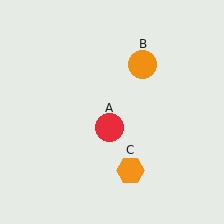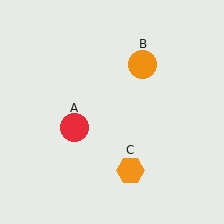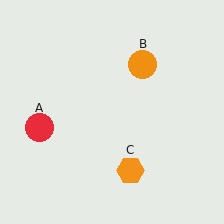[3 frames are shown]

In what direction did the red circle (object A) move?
The red circle (object A) moved left.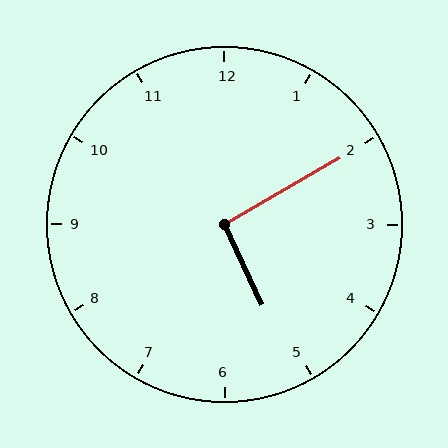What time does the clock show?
5:10.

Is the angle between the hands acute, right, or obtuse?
It is right.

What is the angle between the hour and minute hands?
Approximately 95 degrees.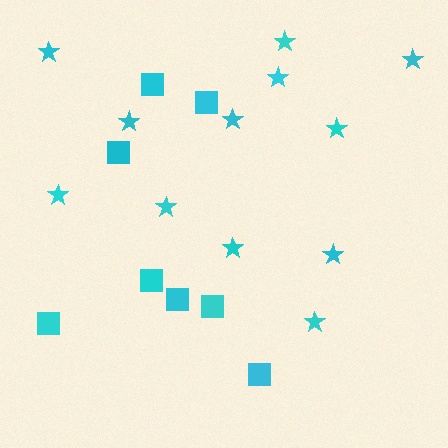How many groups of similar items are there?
There are 2 groups: one group of stars (12) and one group of squares (8).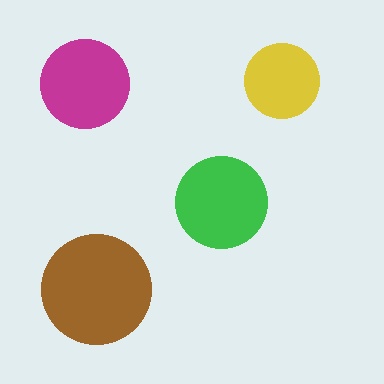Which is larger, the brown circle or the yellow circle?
The brown one.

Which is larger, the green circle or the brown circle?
The brown one.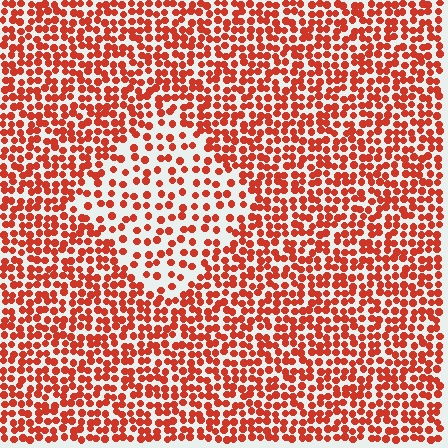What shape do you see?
I see a diamond.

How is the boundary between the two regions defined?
The boundary is defined by a change in element density (approximately 1.9x ratio). All elements are the same color, size, and shape.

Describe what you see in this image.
The image contains small red elements arranged at two different densities. A diamond-shaped region is visible where the elements are less densely packed than the surrounding area.